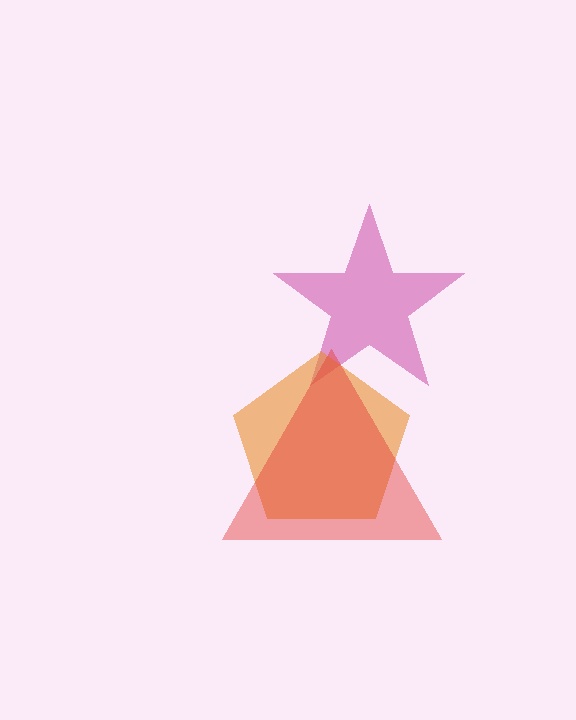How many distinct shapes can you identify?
There are 3 distinct shapes: a magenta star, an orange pentagon, a red triangle.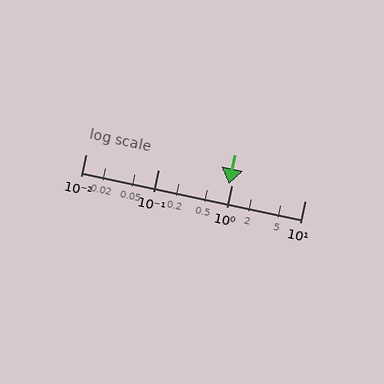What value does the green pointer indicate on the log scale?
The pointer indicates approximately 0.93.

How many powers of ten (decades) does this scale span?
The scale spans 3 decades, from 0.01 to 10.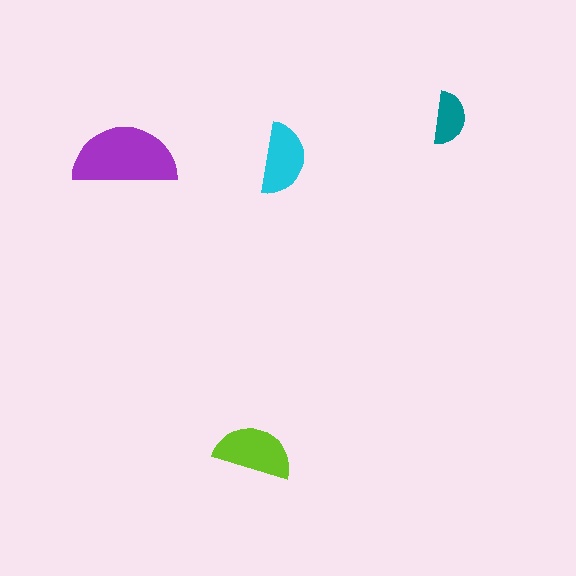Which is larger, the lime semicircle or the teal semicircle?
The lime one.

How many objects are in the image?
There are 4 objects in the image.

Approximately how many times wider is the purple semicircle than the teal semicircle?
About 2 times wider.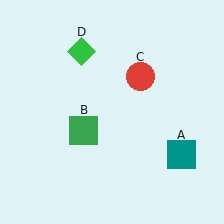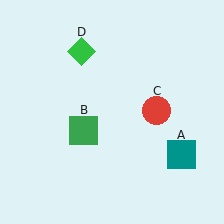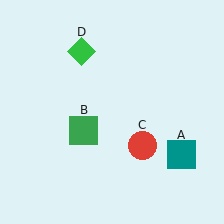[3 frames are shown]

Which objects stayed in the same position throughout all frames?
Teal square (object A) and green square (object B) and green diamond (object D) remained stationary.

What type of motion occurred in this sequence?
The red circle (object C) rotated clockwise around the center of the scene.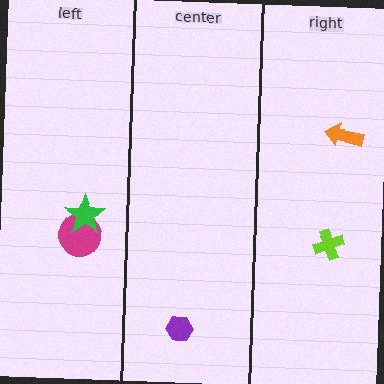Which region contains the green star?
The left region.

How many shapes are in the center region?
1.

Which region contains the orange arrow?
The right region.